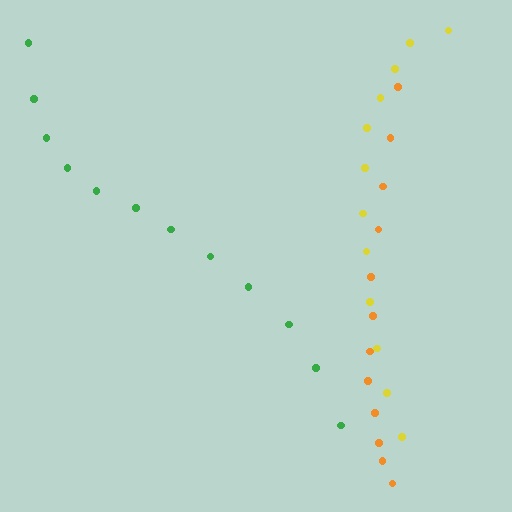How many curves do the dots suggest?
There are 3 distinct paths.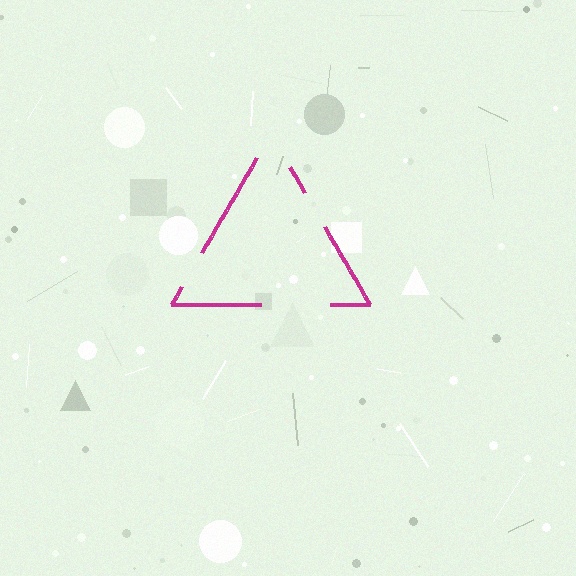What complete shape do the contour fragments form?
The contour fragments form a triangle.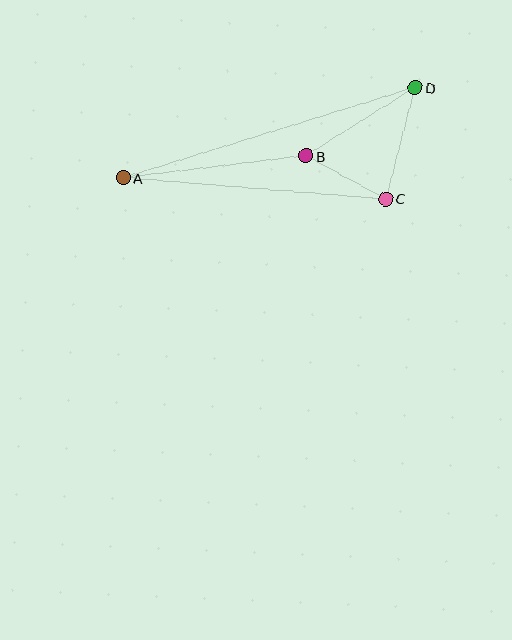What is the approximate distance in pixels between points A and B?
The distance between A and B is approximately 184 pixels.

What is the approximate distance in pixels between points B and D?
The distance between B and D is approximately 129 pixels.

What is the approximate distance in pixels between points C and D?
The distance between C and D is approximately 115 pixels.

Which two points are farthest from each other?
Points A and D are farthest from each other.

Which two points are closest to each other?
Points B and C are closest to each other.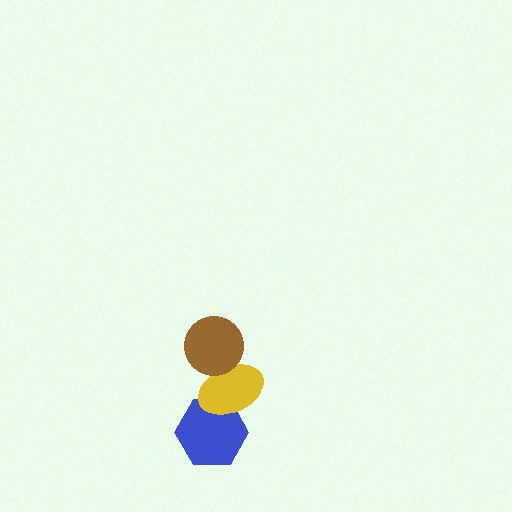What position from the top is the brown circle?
The brown circle is 1st from the top.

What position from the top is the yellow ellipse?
The yellow ellipse is 2nd from the top.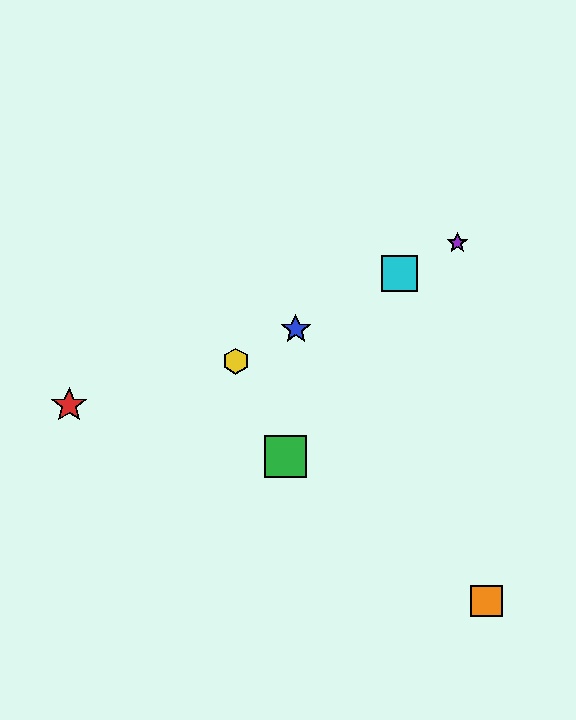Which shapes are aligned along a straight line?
The blue star, the yellow hexagon, the purple star, the cyan square are aligned along a straight line.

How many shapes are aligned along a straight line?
4 shapes (the blue star, the yellow hexagon, the purple star, the cyan square) are aligned along a straight line.